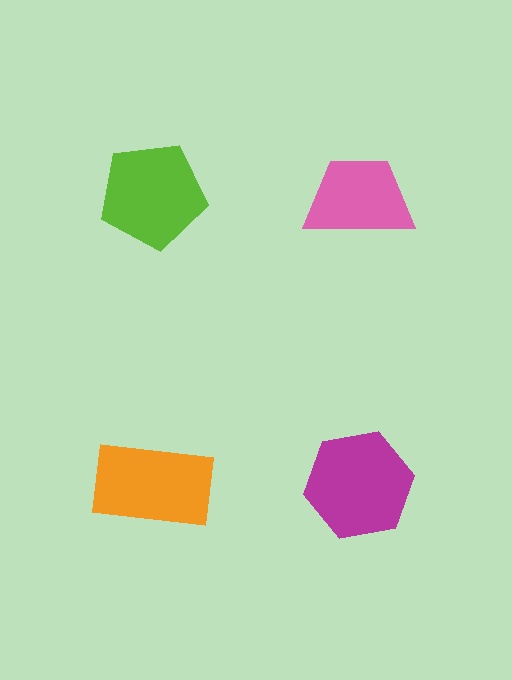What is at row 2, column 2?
A magenta hexagon.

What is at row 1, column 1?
A lime pentagon.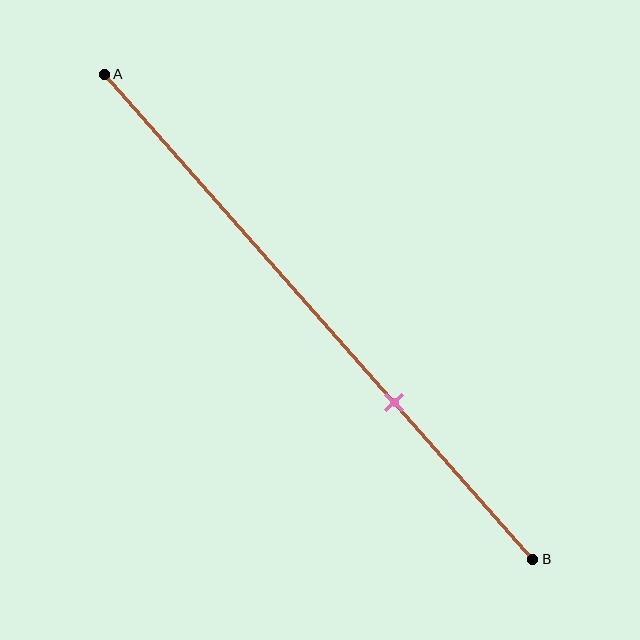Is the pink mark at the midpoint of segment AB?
No, the mark is at about 70% from A, not at the 50% midpoint.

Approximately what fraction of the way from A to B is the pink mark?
The pink mark is approximately 70% of the way from A to B.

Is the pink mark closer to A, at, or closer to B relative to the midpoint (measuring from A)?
The pink mark is closer to point B than the midpoint of segment AB.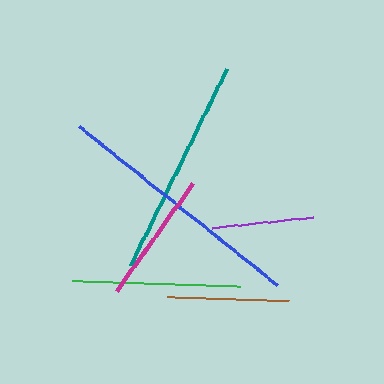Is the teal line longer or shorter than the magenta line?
The teal line is longer than the magenta line.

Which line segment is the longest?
The blue line is the longest at approximately 254 pixels.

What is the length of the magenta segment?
The magenta segment is approximately 132 pixels long.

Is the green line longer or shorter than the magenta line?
The green line is longer than the magenta line.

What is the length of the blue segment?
The blue segment is approximately 254 pixels long.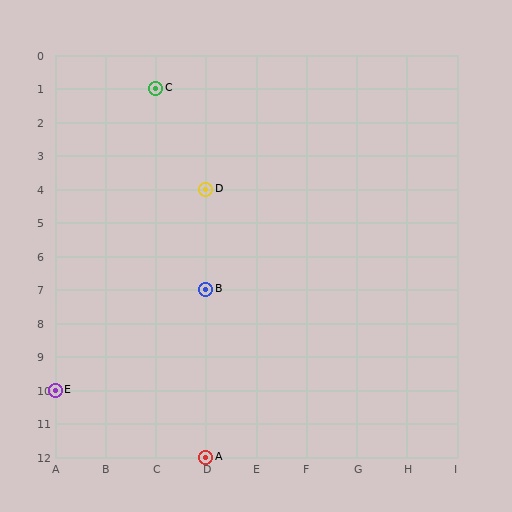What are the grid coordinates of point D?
Point D is at grid coordinates (D, 4).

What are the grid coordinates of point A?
Point A is at grid coordinates (D, 12).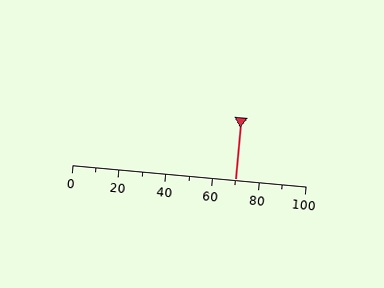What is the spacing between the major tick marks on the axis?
The major ticks are spaced 20 apart.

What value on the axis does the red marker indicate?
The marker indicates approximately 70.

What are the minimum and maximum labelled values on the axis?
The axis runs from 0 to 100.